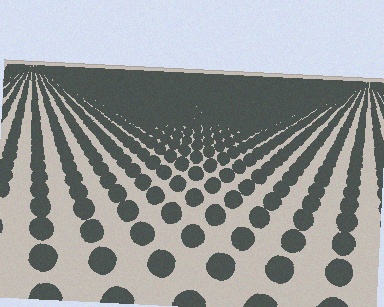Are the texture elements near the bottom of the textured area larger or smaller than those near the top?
Larger. Near the bottom, elements are closer to the viewer and appear at a bigger on-screen size.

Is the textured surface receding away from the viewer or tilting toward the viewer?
The surface is receding away from the viewer. Texture elements get smaller and denser toward the top.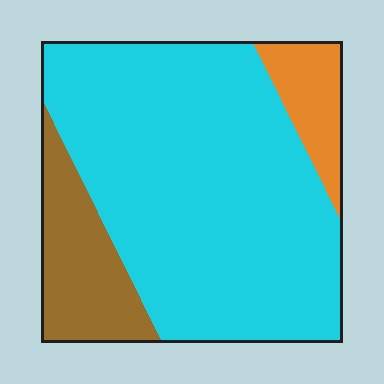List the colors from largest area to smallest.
From largest to smallest: cyan, brown, orange.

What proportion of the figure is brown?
Brown takes up about one sixth (1/6) of the figure.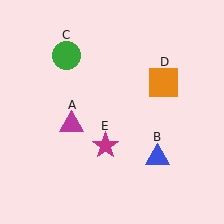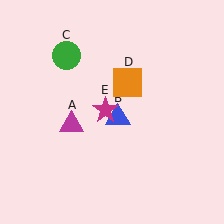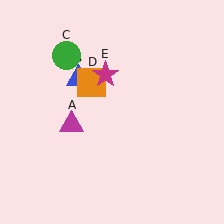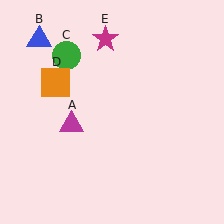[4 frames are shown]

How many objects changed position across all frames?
3 objects changed position: blue triangle (object B), orange square (object D), magenta star (object E).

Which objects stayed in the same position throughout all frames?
Magenta triangle (object A) and green circle (object C) remained stationary.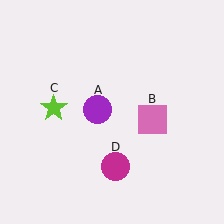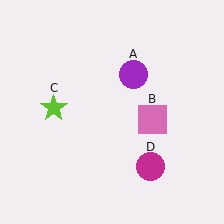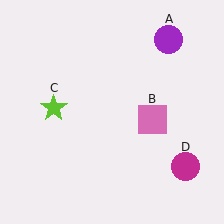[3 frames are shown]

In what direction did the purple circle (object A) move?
The purple circle (object A) moved up and to the right.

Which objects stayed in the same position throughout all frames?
Pink square (object B) and lime star (object C) remained stationary.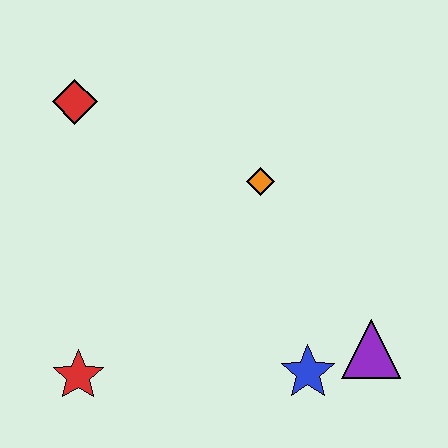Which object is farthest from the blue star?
The red diamond is farthest from the blue star.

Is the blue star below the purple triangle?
Yes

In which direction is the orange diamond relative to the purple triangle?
The orange diamond is above the purple triangle.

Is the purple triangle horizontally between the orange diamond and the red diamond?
No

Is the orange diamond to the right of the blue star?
No